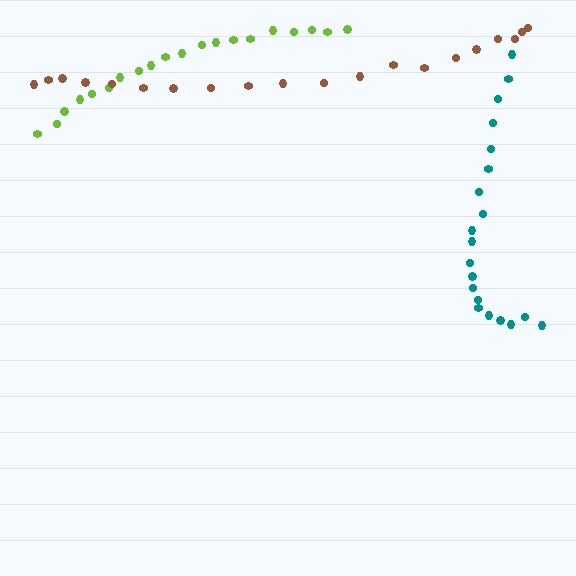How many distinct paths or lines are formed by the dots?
There are 3 distinct paths.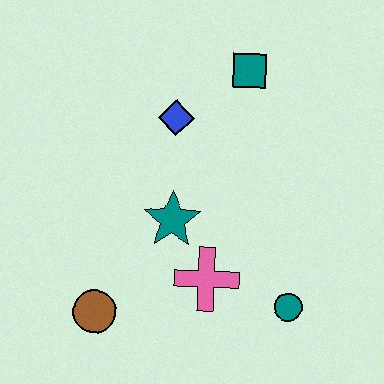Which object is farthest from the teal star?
The teal square is farthest from the teal star.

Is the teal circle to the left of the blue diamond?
No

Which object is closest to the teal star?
The pink cross is closest to the teal star.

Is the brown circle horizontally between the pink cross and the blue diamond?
No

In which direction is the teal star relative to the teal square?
The teal star is below the teal square.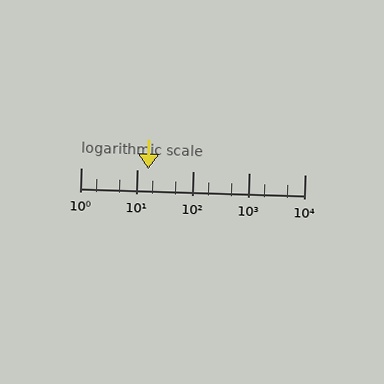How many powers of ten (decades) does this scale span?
The scale spans 4 decades, from 1 to 10000.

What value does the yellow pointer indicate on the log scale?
The pointer indicates approximately 16.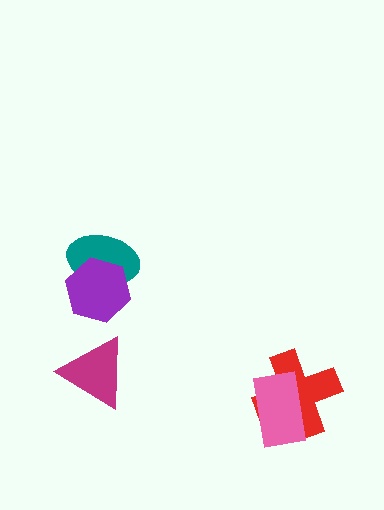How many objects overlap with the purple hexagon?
1 object overlaps with the purple hexagon.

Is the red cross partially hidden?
Yes, it is partially covered by another shape.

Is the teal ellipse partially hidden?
Yes, it is partially covered by another shape.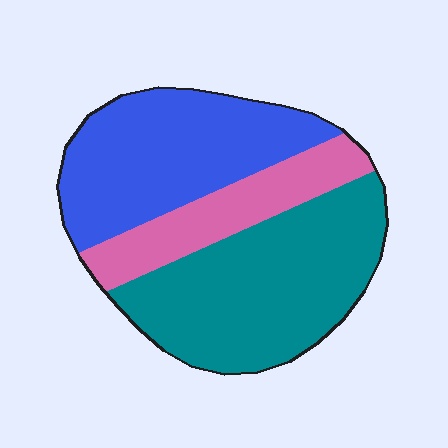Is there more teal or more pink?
Teal.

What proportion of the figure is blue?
Blue covers 36% of the figure.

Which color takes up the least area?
Pink, at roughly 20%.